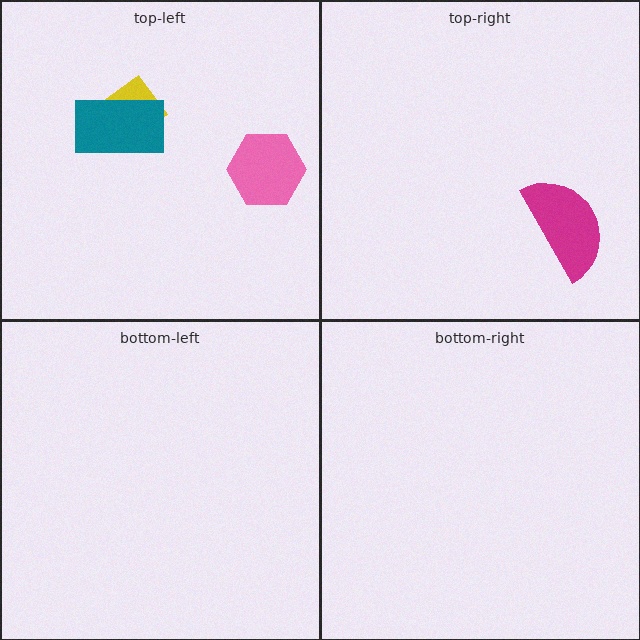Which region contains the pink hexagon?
The top-left region.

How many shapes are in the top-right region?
1.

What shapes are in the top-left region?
The yellow diamond, the teal rectangle, the pink hexagon.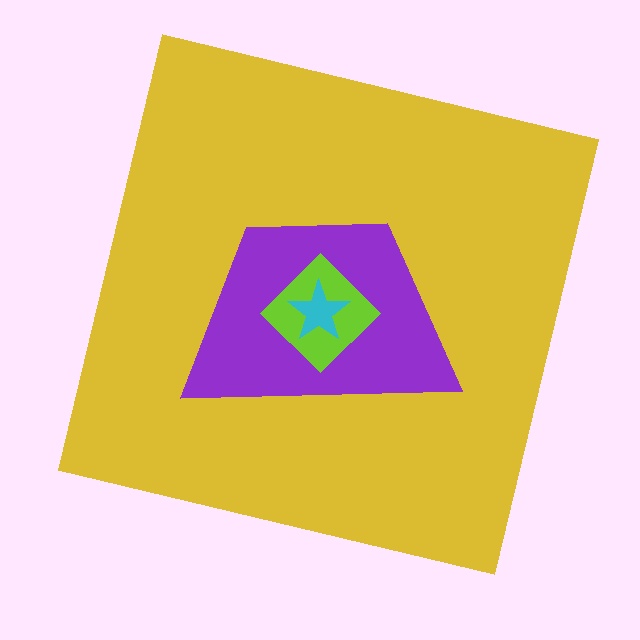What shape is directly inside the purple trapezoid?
The lime diamond.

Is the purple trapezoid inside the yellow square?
Yes.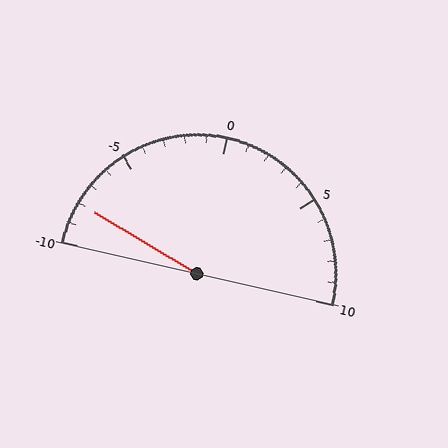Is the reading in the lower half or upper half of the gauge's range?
The reading is in the lower half of the range (-10 to 10).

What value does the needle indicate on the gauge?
The needle indicates approximately -8.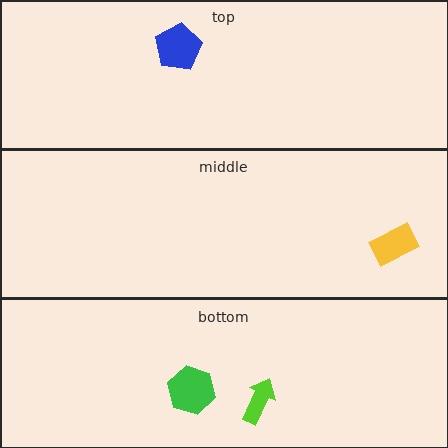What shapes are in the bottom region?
The lime arrow, the green hexagon.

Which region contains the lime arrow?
The bottom region.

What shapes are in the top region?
The blue pentagon.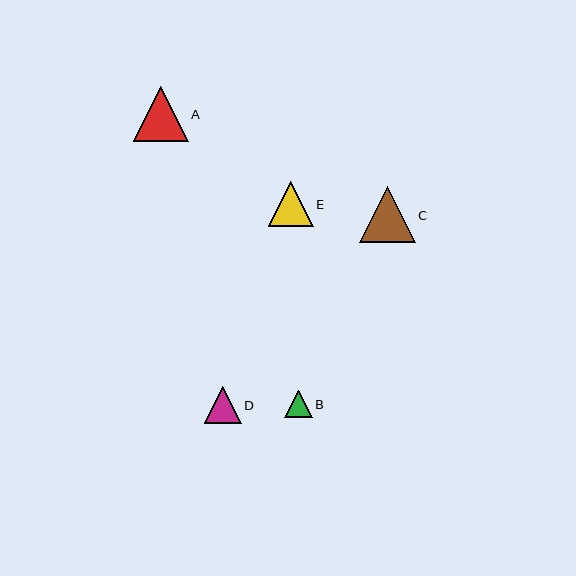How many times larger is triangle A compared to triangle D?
Triangle A is approximately 1.5 times the size of triangle D.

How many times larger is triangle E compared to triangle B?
Triangle E is approximately 1.6 times the size of triangle B.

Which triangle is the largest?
Triangle C is the largest with a size of approximately 56 pixels.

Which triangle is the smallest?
Triangle B is the smallest with a size of approximately 28 pixels.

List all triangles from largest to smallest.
From largest to smallest: C, A, E, D, B.